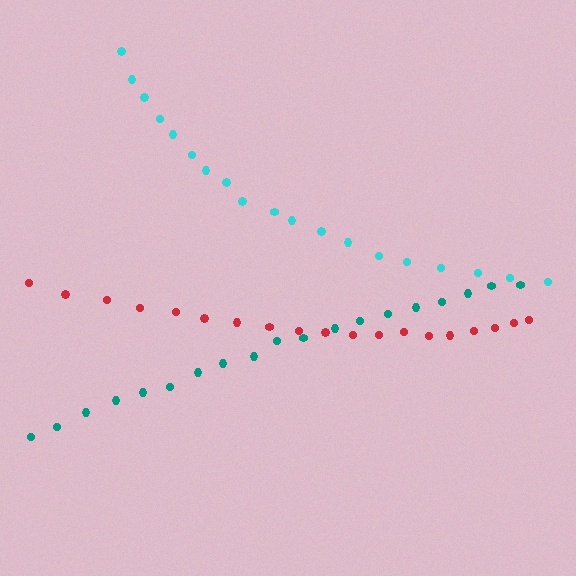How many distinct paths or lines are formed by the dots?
There are 3 distinct paths.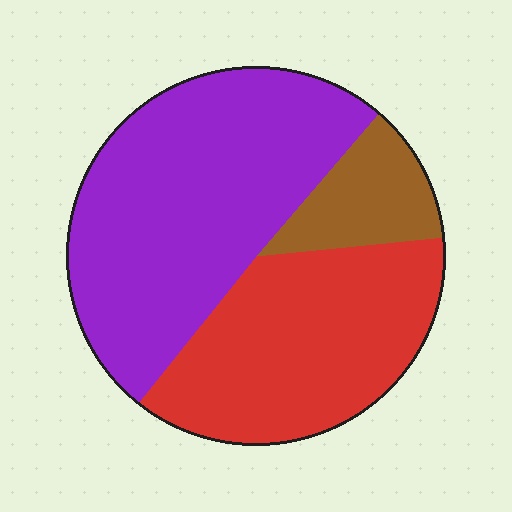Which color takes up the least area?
Brown, at roughly 10%.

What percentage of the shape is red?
Red covers roughly 35% of the shape.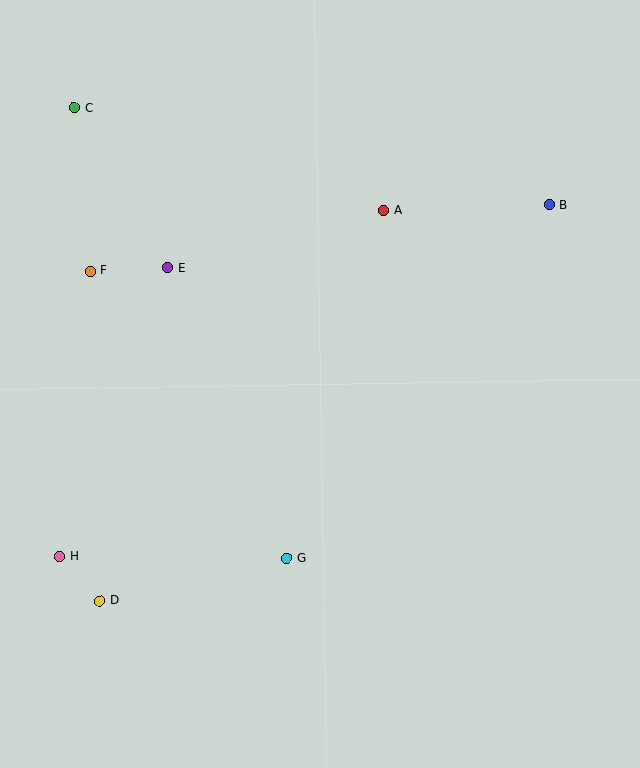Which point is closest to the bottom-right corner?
Point G is closest to the bottom-right corner.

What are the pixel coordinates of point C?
Point C is at (74, 108).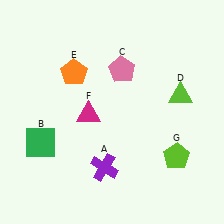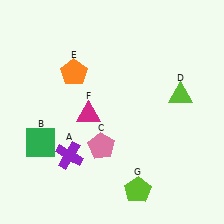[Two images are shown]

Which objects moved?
The objects that moved are: the purple cross (A), the pink pentagon (C), the lime pentagon (G).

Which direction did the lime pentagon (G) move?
The lime pentagon (G) moved left.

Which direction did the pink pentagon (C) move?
The pink pentagon (C) moved down.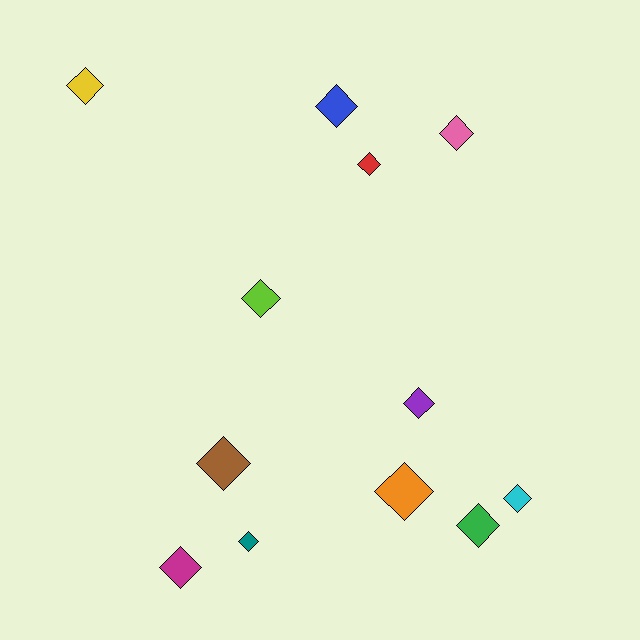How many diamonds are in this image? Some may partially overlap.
There are 12 diamonds.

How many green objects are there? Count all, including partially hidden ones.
There is 1 green object.